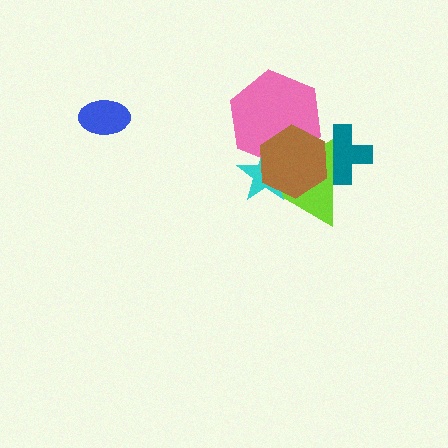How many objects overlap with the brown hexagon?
4 objects overlap with the brown hexagon.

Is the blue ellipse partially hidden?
No, no other shape covers it.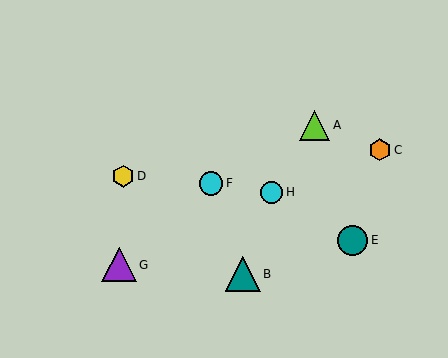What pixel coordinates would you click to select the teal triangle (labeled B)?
Click at (243, 274) to select the teal triangle B.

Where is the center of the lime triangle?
The center of the lime triangle is at (315, 125).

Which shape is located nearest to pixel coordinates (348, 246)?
The teal circle (labeled E) at (353, 240) is nearest to that location.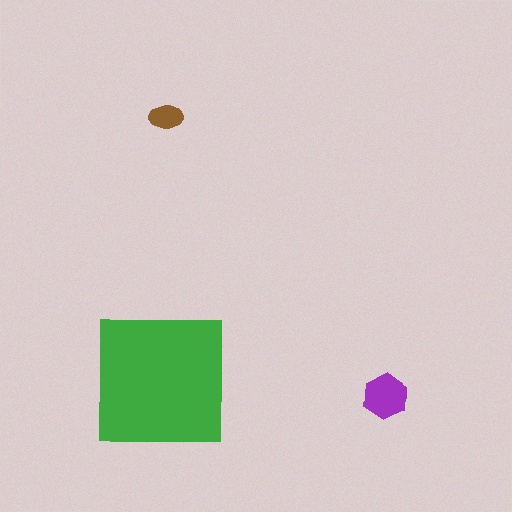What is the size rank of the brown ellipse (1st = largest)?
3rd.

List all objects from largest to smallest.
The green square, the purple hexagon, the brown ellipse.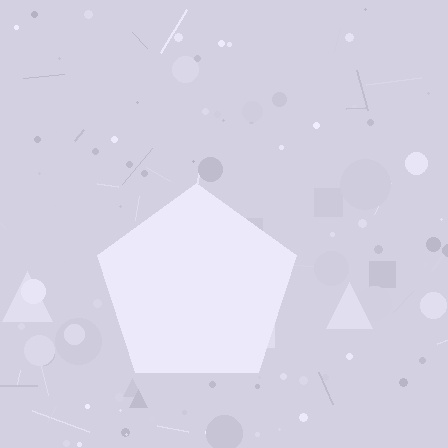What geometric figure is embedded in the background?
A pentagon is embedded in the background.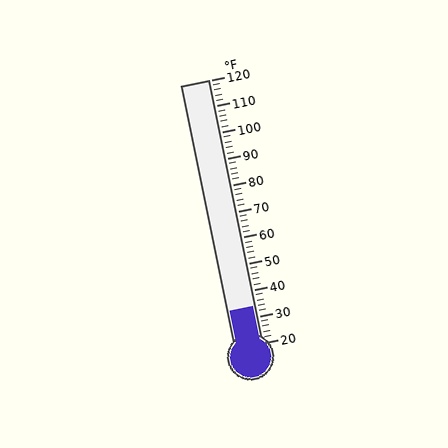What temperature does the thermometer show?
The thermometer shows approximately 34°F.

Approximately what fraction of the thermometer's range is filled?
The thermometer is filled to approximately 15% of its range.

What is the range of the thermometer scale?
The thermometer scale ranges from 20°F to 120°F.